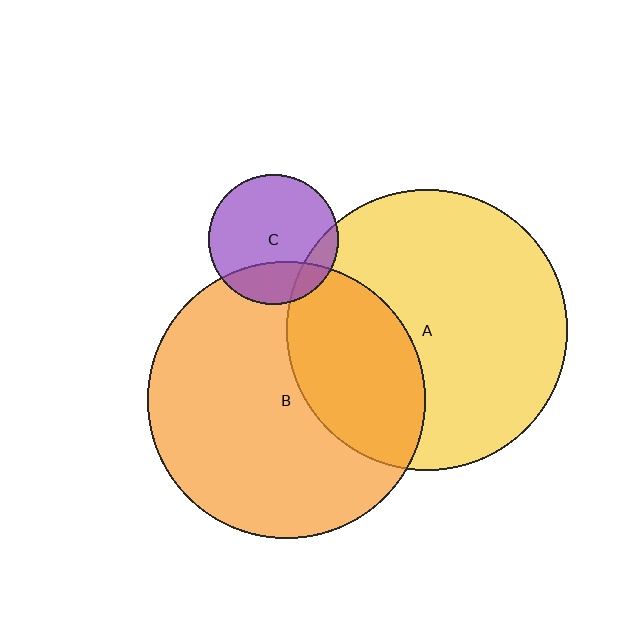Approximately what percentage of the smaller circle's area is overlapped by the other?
Approximately 35%.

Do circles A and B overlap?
Yes.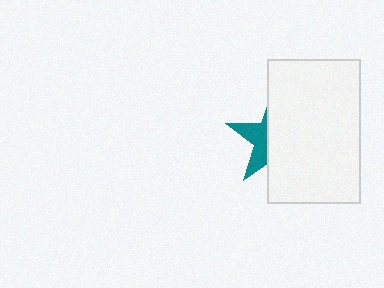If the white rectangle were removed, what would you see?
You would see the complete teal star.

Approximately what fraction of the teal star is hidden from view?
Roughly 63% of the teal star is hidden behind the white rectangle.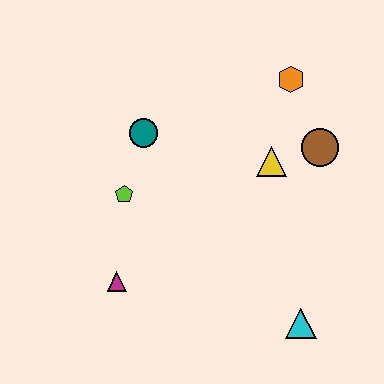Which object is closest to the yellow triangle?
The brown circle is closest to the yellow triangle.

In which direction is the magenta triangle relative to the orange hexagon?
The magenta triangle is below the orange hexagon.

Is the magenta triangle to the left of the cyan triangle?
Yes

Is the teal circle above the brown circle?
Yes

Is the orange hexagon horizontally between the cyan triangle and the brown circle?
No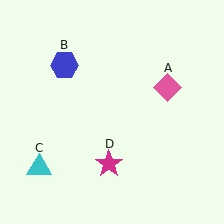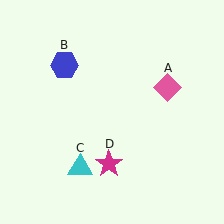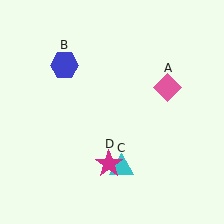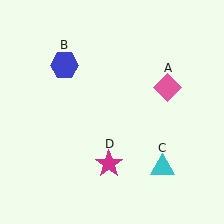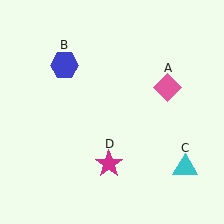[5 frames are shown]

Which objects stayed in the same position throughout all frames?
Pink diamond (object A) and blue hexagon (object B) and magenta star (object D) remained stationary.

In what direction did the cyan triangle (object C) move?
The cyan triangle (object C) moved right.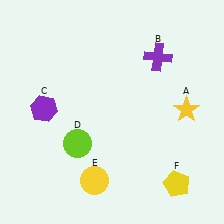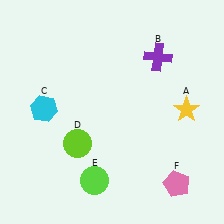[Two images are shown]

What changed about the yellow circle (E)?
In Image 1, E is yellow. In Image 2, it changed to lime.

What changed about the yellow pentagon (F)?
In Image 1, F is yellow. In Image 2, it changed to pink.